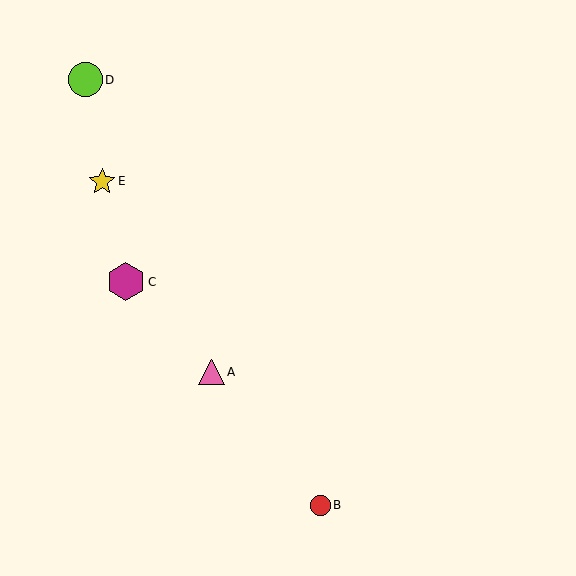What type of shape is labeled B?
Shape B is a red circle.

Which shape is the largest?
The magenta hexagon (labeled C) is the largest.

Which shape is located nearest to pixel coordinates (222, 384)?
The pink triangle (labeled A) at (211, 372) is nearest to that location.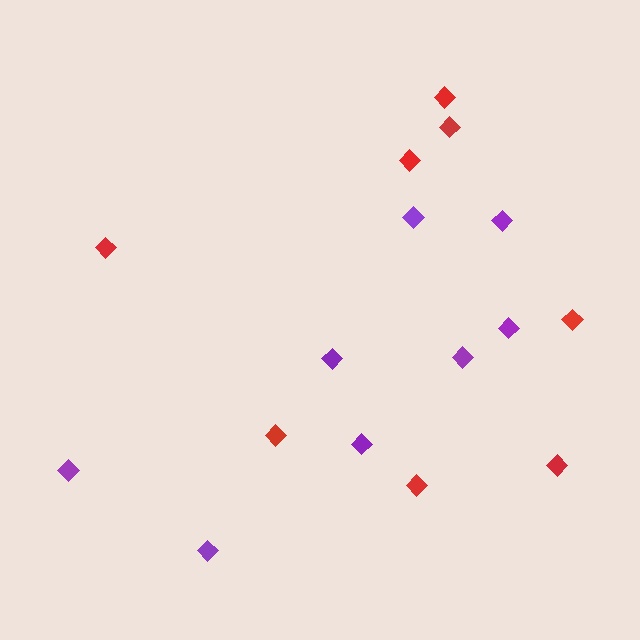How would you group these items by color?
There are 2 groups: one group of purple diamonds (8) and one group of red diamonds (8).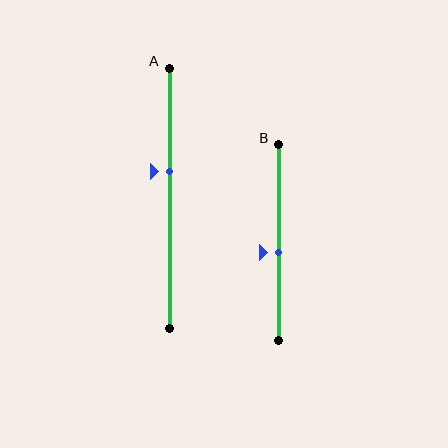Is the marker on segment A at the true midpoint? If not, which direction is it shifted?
No, the marker on segment A is shifted upward by about 10% of the segment length.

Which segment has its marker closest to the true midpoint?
Segment B has its marker closest to the true midpoint.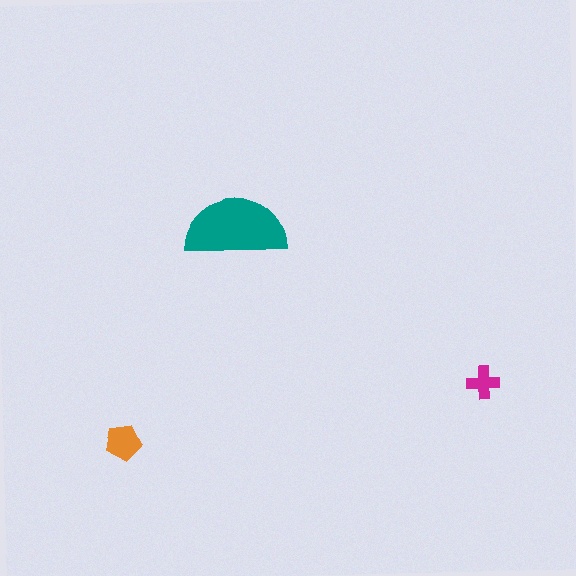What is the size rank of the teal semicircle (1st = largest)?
1st.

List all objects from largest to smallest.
The teal semicircle, the orange pentagon, the magenta cross.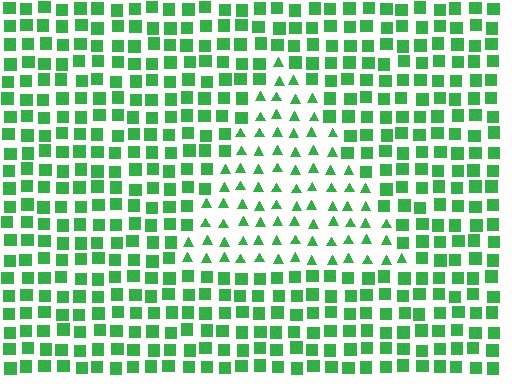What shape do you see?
I see a triangle.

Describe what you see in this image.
The image is filled with small green elements arranged in a uniform grid. A triangle-shaped region contains triangles, while the surrounding area contains squares. The boundary is defined purely by the change in element shape.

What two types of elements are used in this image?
The image uses triangles inside the triangle region and squares outside it.